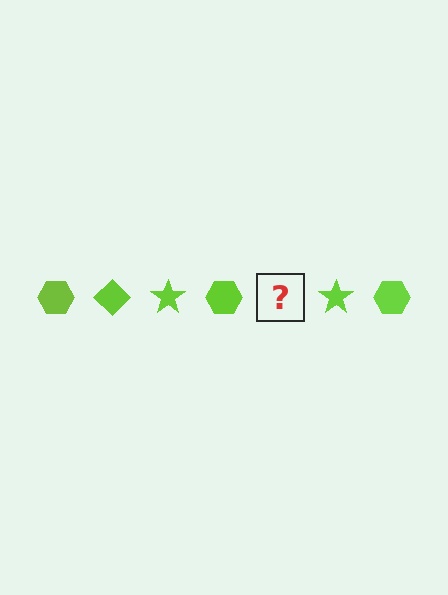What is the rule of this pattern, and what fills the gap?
The rule is that the pattern cycles through hexagon, diamond, star shapes in lime. The gap should be filled with a lime diamond.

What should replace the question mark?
The question mark should be replaced with a lime diamond.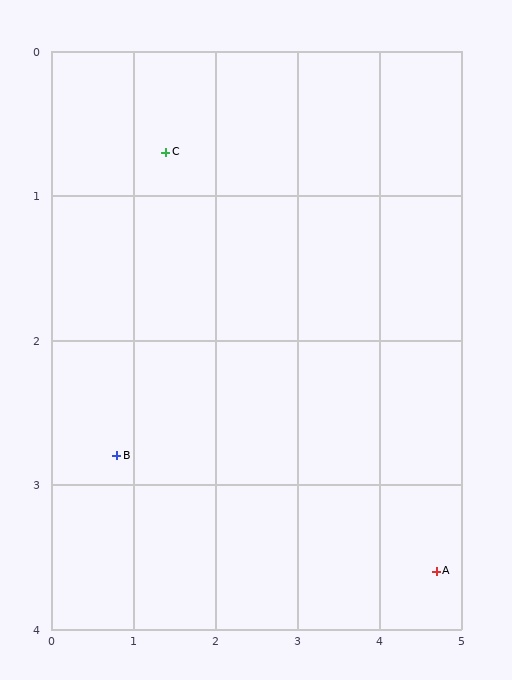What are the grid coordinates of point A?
Point A is at approximately (4.7, 3.6).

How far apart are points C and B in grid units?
Points C and B are about 2.2 grid units apart.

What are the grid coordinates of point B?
Point B is at approximately (0.8, 2.8).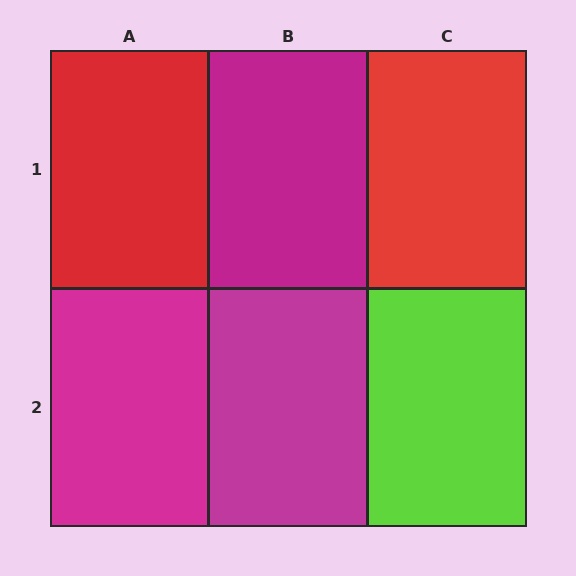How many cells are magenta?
3 cells are magenta.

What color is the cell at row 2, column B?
Magenta.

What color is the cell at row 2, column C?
Lime.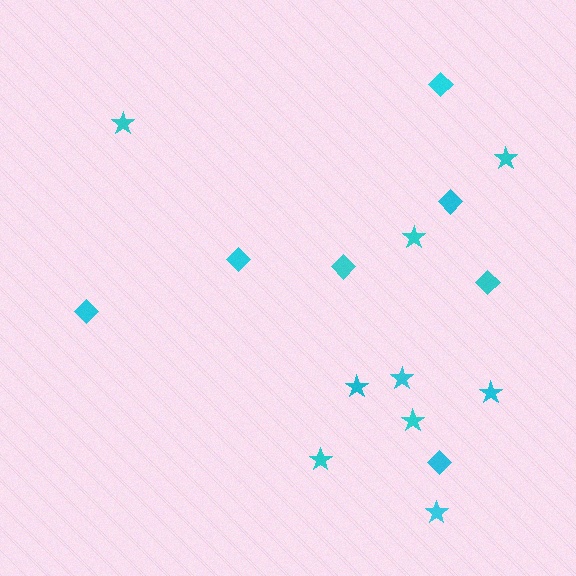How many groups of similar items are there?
There are 2 groups: one group of diamonds (7) and one group of stars (9).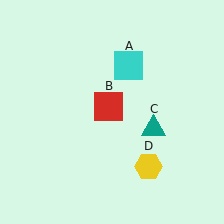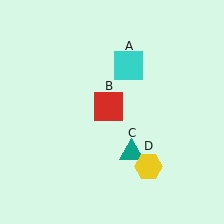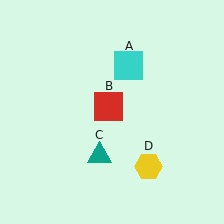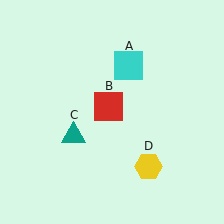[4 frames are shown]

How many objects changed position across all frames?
1 object changed position: teal triangle (object C).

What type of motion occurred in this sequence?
The teal triangle (object C) rotated clockwise around the center of the scene.